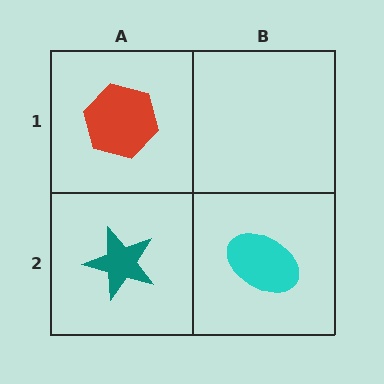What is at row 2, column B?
A cyan ellipse.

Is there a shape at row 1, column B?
No, that cell is empty.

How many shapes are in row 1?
1 shape.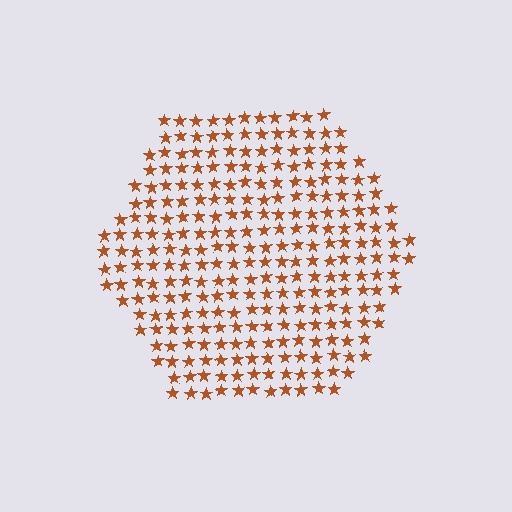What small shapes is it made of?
It is made of small stars.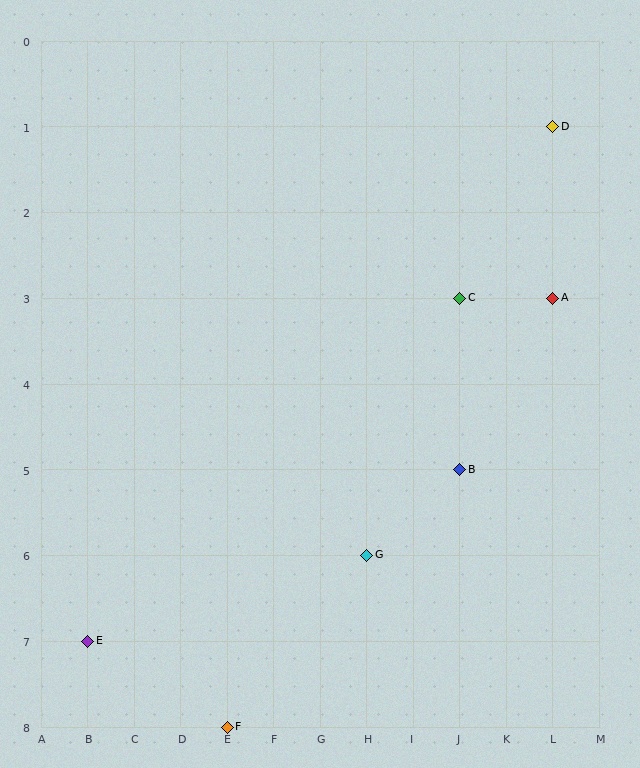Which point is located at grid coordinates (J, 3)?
Point C is at (J, 3).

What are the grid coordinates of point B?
Point B is at grid coordinates (J, 5).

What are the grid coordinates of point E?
Point E is at grid coordinates (B, 7).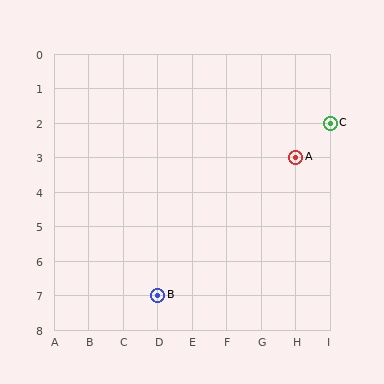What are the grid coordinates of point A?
Point A is at grid coordinates (H, 3).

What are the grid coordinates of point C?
Point C is at grid coordinates (I, 2).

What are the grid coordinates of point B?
Point B is at grid coordinates (D, 7).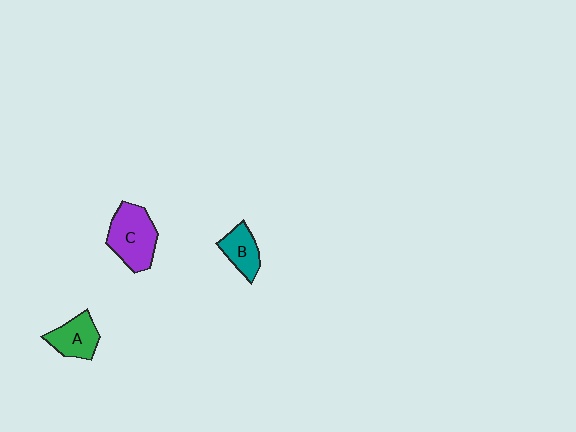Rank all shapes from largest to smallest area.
From largest to smallest: C (purple), A (green), B (teal).